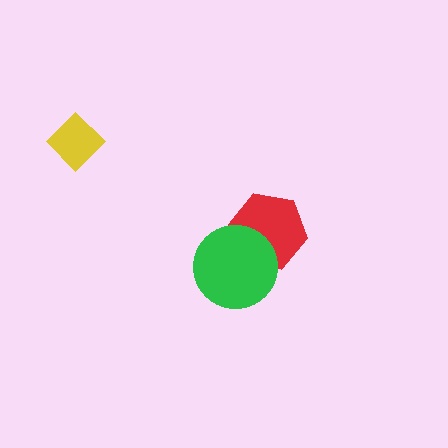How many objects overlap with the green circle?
1 object overlaps with the green circle.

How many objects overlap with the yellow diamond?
0 objects overlap with the yellow diamond.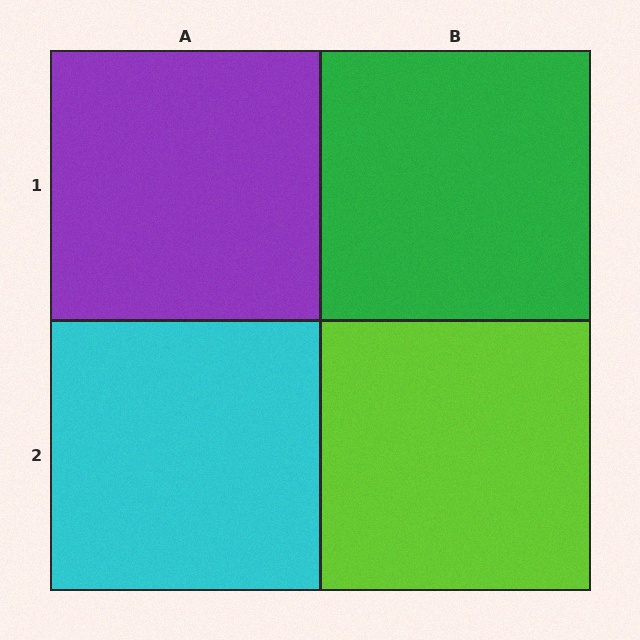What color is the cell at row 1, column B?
Green.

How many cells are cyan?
1 cell is cyan.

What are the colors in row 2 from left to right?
Cyan, lime.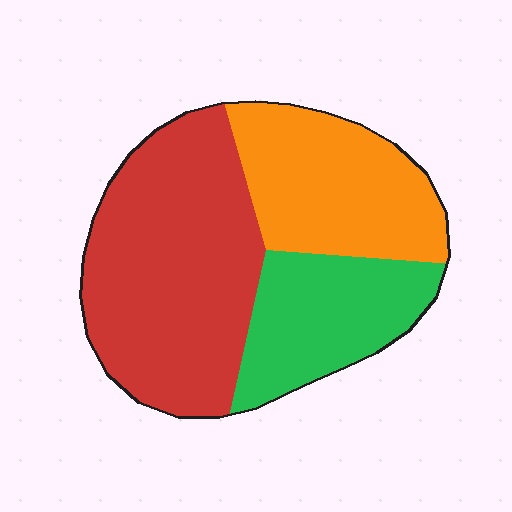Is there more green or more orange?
Orange.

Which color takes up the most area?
Red, at roughly 50%.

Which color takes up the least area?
Green, at roughly 25%.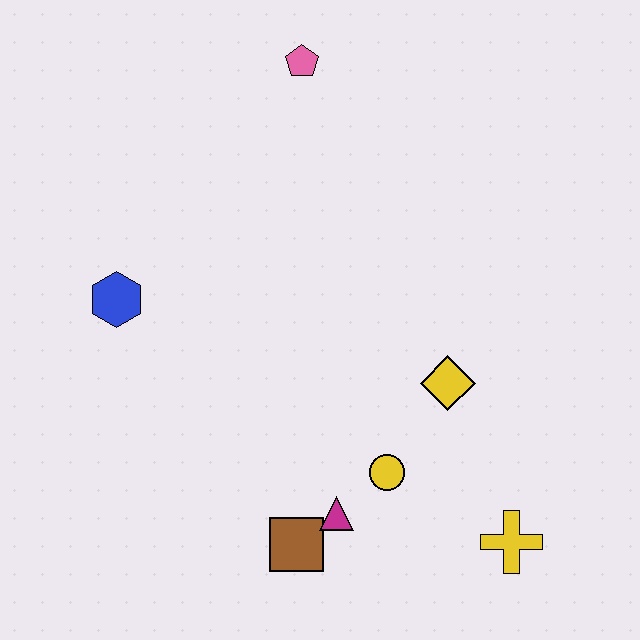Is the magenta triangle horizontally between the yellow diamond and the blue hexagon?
Yes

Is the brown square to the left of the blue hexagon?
No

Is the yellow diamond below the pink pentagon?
Yes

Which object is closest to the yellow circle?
The magenta triangle is closest to the yellow circle.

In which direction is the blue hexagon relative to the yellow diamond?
The blue hexagon is to the left of the yellow diamond.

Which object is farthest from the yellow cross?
The pink pentagon is farthest from the yellow cross.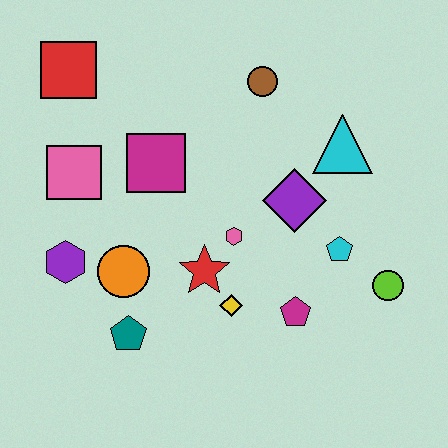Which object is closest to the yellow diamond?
The red star is closest to the yellow diamond.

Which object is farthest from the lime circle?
The red square is farthest from the lime circle.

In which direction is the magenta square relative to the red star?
The magenta square is above the red star.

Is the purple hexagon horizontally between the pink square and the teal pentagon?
No